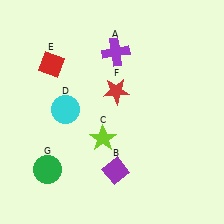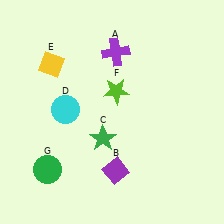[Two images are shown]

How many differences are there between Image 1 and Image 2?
There are 3 differences between the two images.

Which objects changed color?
C changed from lime to green. E changed from red to yellow. F changed from red to lime.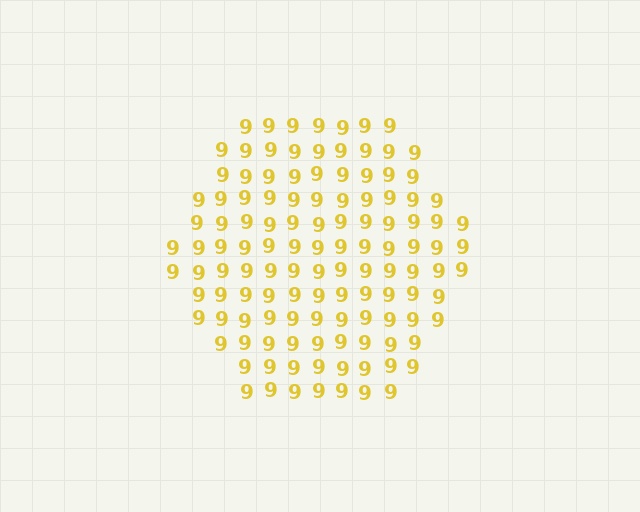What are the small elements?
The small elements are digit 9's.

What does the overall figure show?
The overall figure shows a hexagon.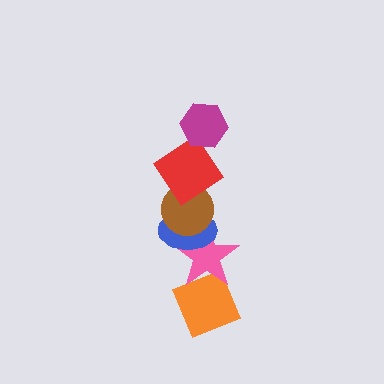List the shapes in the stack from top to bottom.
From top to bottom: the magenta hexagon, the red diamond, the brown circle, the blue ellipse, the pink star, the orange diamond.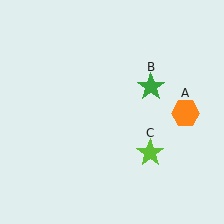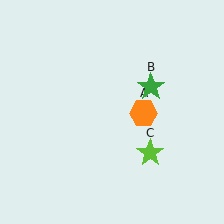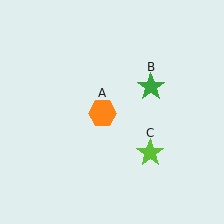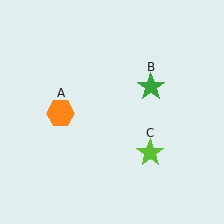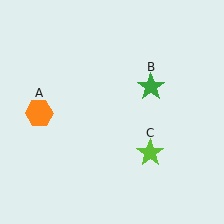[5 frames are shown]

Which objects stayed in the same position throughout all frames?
Green star (object B) and lime star (object C) remained stationary.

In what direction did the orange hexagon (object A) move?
The orange hexagon (object A) moved left.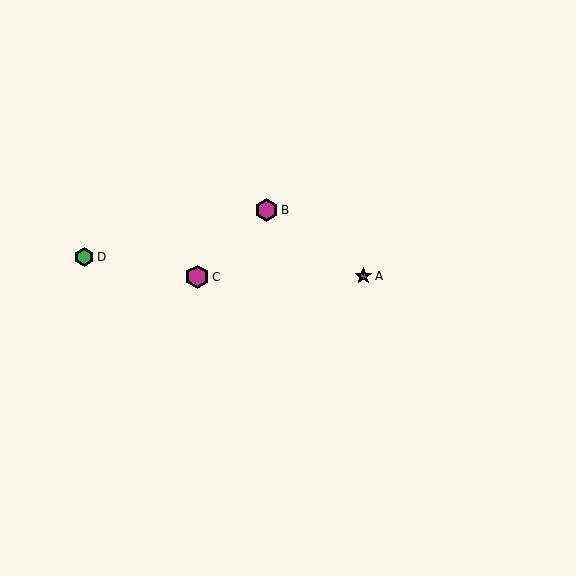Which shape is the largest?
The magenta hexagon (labeled C) is the largest.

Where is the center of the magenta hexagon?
The center of the magenta hexagon is at (197, 277).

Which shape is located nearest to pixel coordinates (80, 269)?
The green hexagon (labeled D) at (84, 257) is nearest to that location.